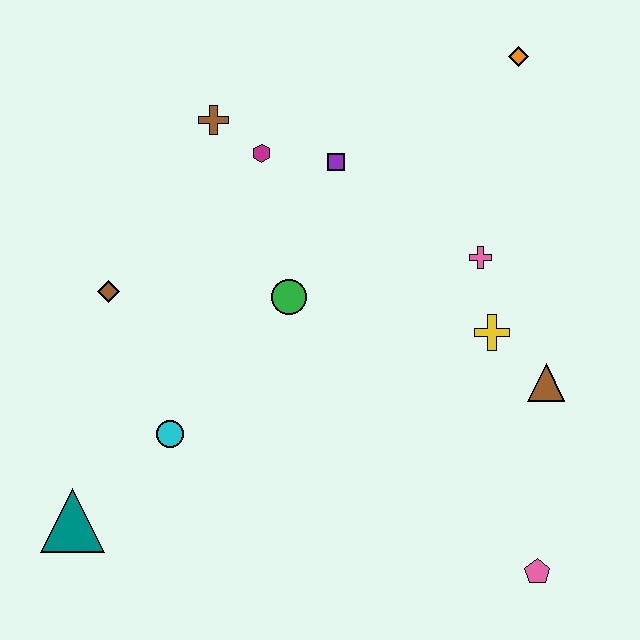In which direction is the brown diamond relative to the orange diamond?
The brown diamond is to the left of the orange diamond.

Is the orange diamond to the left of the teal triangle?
No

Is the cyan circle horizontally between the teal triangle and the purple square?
Yes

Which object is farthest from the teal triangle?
The orange diamond is farthest from the teal triangle.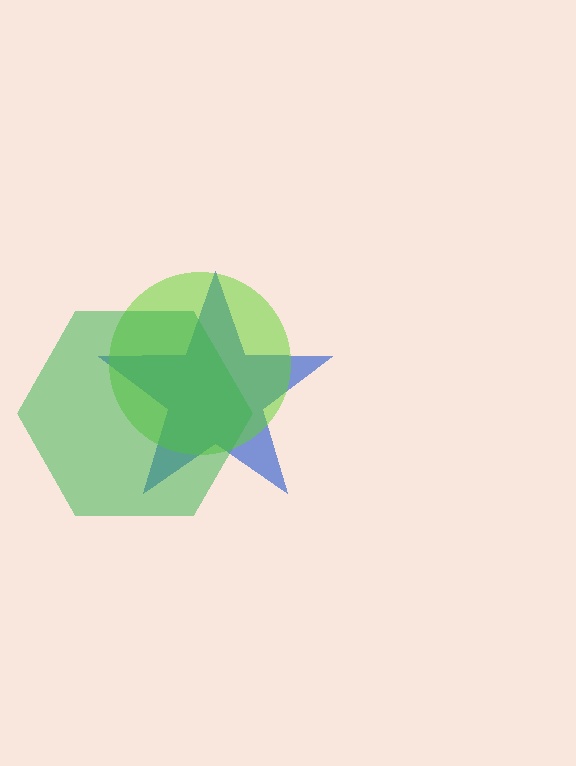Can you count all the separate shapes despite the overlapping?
Yes, there are 3 separate shapes.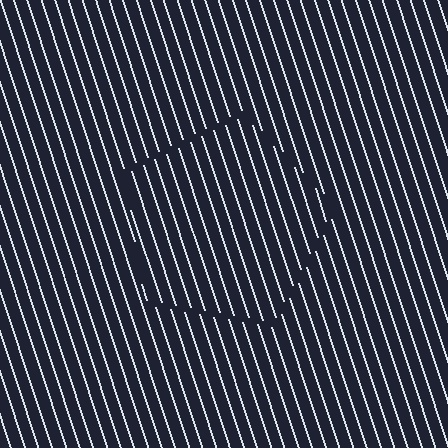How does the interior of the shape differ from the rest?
The interior of the shape contains the same grating, shifted by half a period — the contour is defined by the phase discontinuity where line-ends from the inner and outer gratings abut.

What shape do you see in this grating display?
An illusory pentagon. The interior of the shape contains the same grating, shifted by half a period — the contour is defined by the phase discontinuity where line-ends from the inner and outer gratings abut.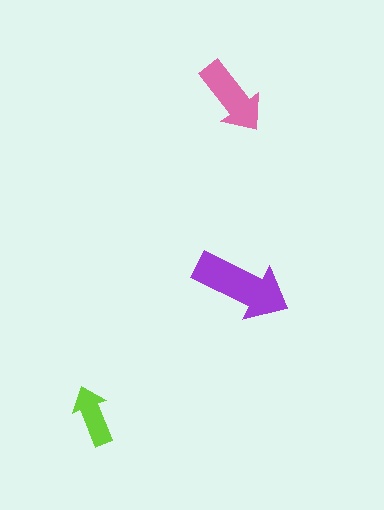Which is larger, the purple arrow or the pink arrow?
The purple one.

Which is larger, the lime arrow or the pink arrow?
The pink one.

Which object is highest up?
The pink arrow is topmost.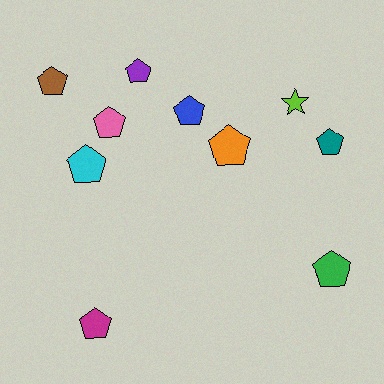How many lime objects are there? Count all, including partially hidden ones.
There is 1 lime object.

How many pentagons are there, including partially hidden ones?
There are 9 pentagons.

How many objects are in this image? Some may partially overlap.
There are 10 objects.